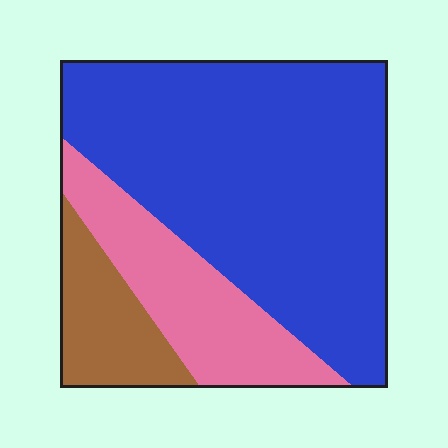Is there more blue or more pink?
Blue.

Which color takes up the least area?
Brown, at roughly 15%.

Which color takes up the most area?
Blue, at roughly 65%.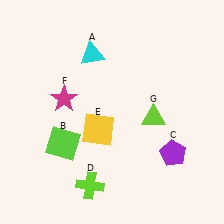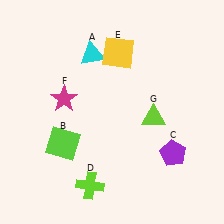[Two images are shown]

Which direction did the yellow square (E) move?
The yellow square (E) moved up.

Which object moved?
The yellow square (E) moved up.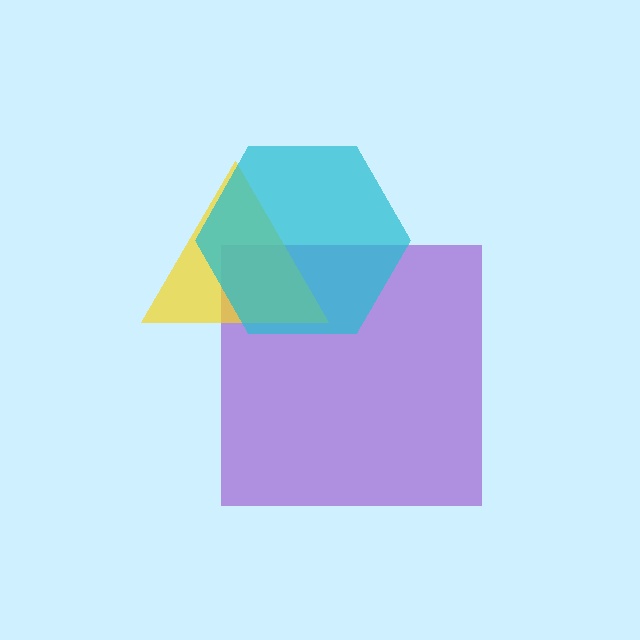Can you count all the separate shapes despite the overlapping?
Yes, there are 3 separate shapes.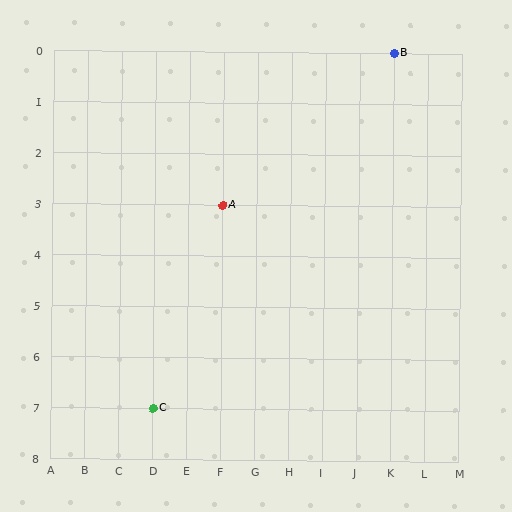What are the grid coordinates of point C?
Point C is at grid coordinates (D, 7).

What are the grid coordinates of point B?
Point B is at grid coordinates (K, 0).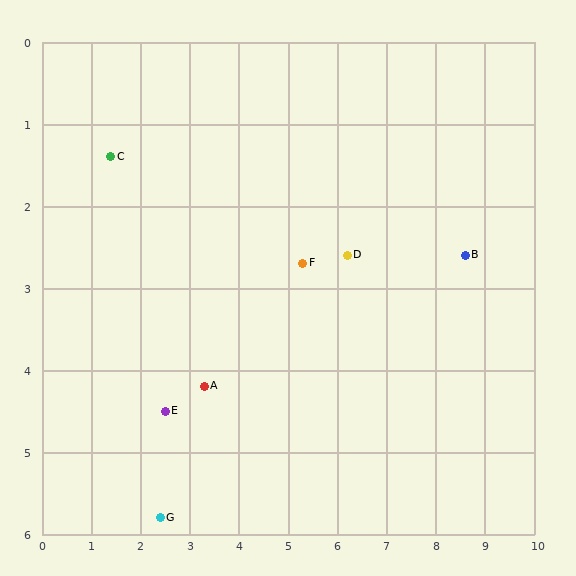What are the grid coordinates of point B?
Point B is at approximately (8.6, 2.6).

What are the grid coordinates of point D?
Point D is at approximately (6.2, 2.6).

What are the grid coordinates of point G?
Point G is at approximately (2.4, 5.8).